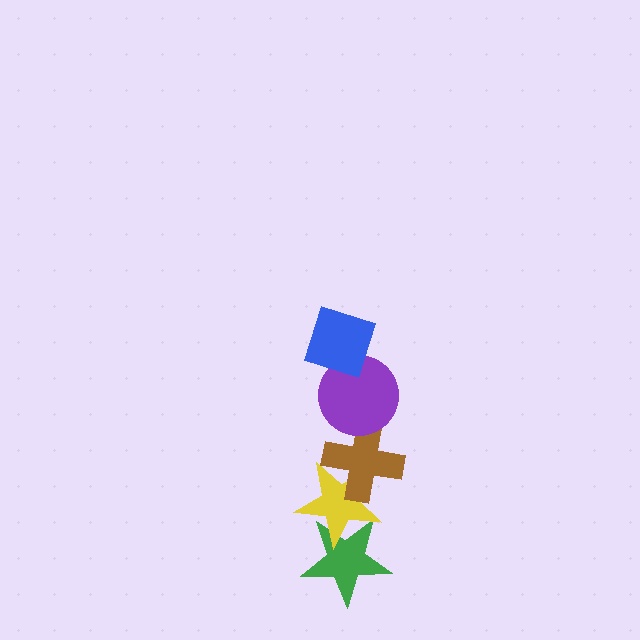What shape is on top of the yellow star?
The brown cross is on top of the yellow star.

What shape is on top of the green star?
The yellow star is on top of the green star.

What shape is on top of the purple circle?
The blue diamond is on top of the purple circle.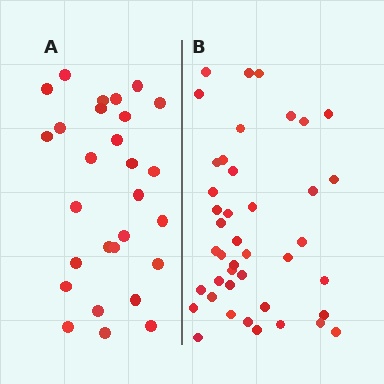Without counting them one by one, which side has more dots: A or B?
Region B (the right region) has more dots.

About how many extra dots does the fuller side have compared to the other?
Region B has approximately 15 more dots than region A.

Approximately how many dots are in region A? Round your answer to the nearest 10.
About 30 dots. (The exact count is 28, which rounds to 30.)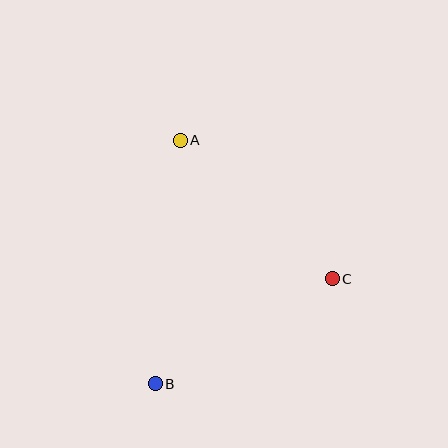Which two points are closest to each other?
Points B and C are closest to each other.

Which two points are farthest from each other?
Points A and B are farthest from each other.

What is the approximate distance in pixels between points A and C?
The distance between A and C is approximately 206 pixels.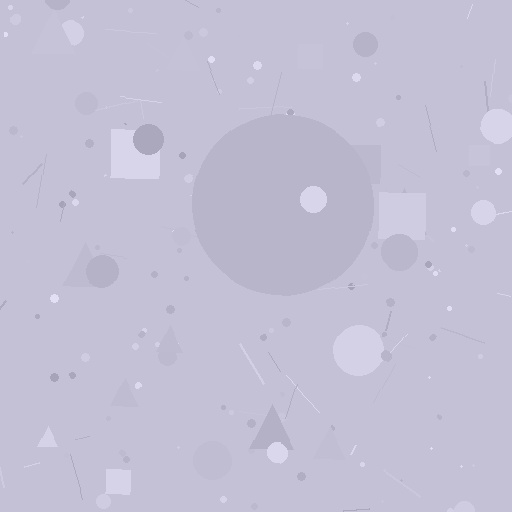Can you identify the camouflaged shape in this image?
The camouflaged shape is a circle.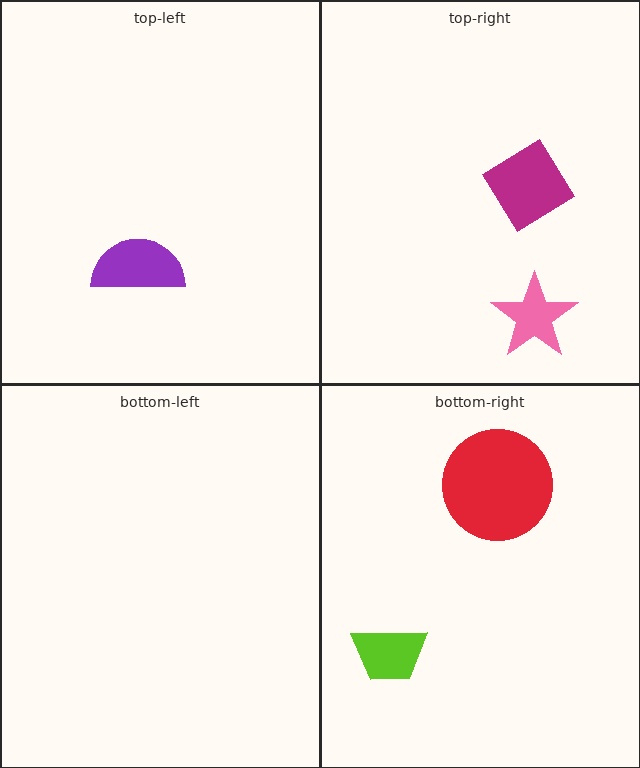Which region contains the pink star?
The top-right region.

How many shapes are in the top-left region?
1.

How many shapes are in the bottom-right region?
2.